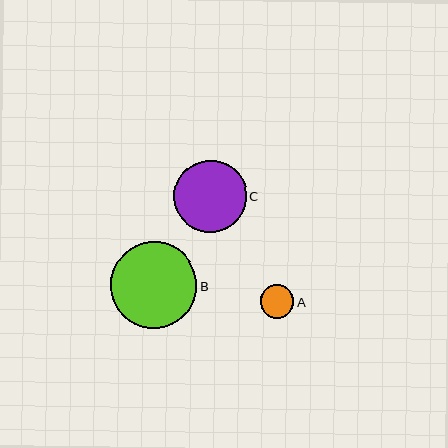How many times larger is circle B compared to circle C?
Circle B is approximately 1.2 times the size of circle C.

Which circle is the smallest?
Circle A is the smallest with a size of approximately 34 pixels.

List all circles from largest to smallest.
From largest to smallest: B, C, A.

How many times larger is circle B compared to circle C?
Circle B is approximately 1.2 times the size of circle C.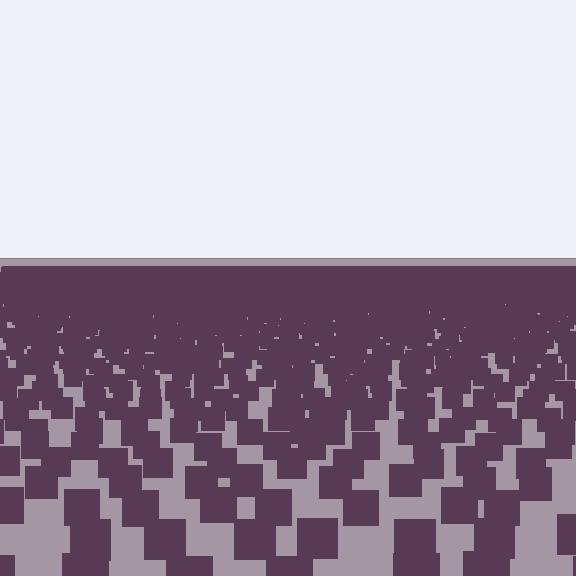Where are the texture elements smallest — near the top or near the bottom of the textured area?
Near the top.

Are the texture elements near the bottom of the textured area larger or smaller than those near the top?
Larger. Near the bottom, elements are closer to the viewer and appear at a bigger on-screen size.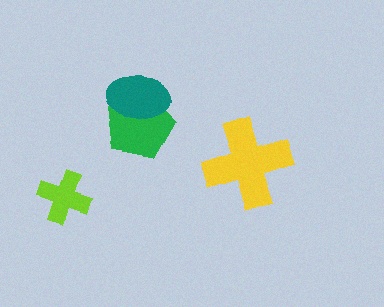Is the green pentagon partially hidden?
Yes, it is partially covered by another shape.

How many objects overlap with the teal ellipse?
1 object overlaps with the teal ellipse.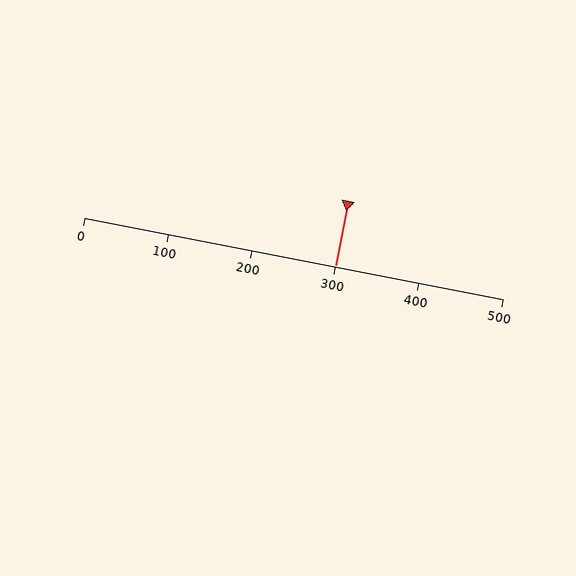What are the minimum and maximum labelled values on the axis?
The axis runs from 0 to 500.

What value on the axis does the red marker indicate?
The marker indicates approximately 300.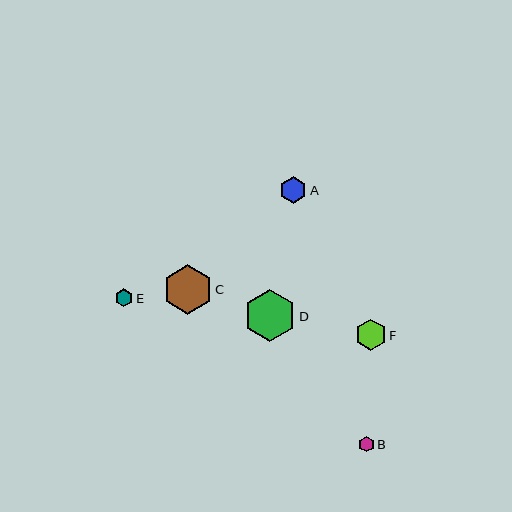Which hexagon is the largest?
Hexagon D is the largest with a size of approximately 52 pixels.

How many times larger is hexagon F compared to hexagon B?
Hexagon F is approximately 2.1 times the size of hexagon B.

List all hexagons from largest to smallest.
From largest to smallest: D, C, F, A, E, B.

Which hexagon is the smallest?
Hexagon B is the smallest with a size of approximately 15 pixels.